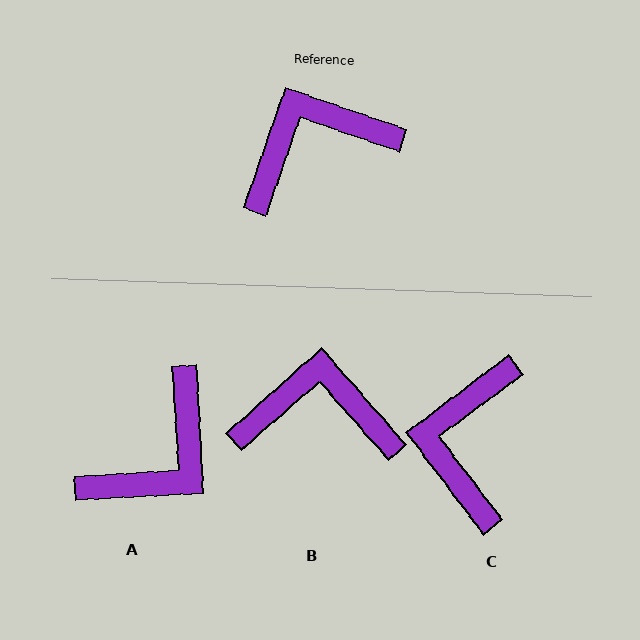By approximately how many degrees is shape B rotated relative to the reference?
Approximately 29 degrees clockwise.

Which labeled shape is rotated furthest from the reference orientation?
A, about 157 degrees away.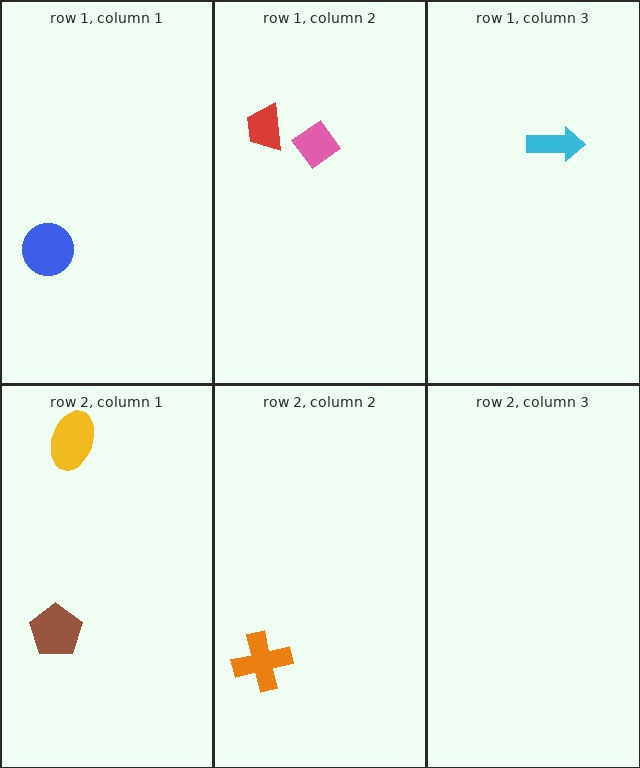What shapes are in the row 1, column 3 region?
The cyan arrow.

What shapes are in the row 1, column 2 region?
The pink diamond, the red trapezoid.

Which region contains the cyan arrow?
The row 1, column 3 region.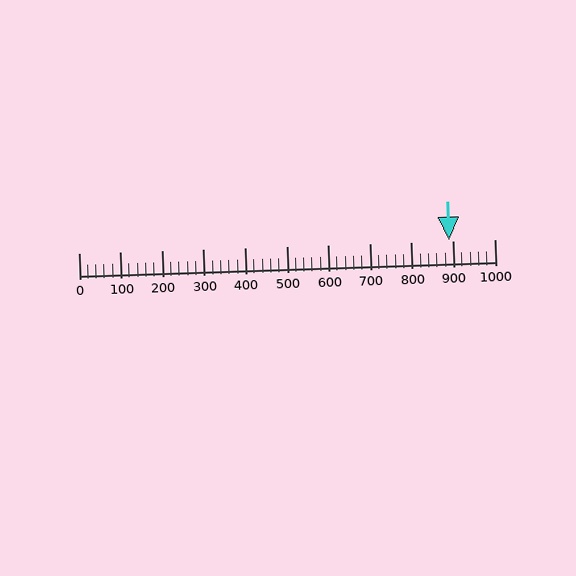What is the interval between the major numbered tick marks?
The major tick marks are spaced 100 units apart.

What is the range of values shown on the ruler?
The ruler shows values from 0 to 1000.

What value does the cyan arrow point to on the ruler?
The cyan arrow points to approximately 892.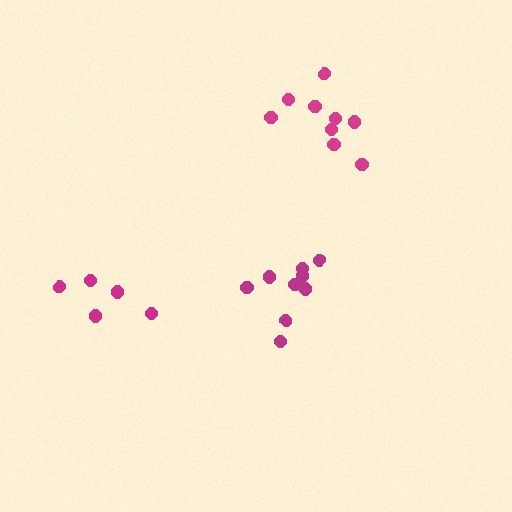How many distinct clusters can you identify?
There are 3 distinct clusters.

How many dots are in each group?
Group 1: 5 dots, Group 2: 9 dots, Group 3: 9 dots (23 total).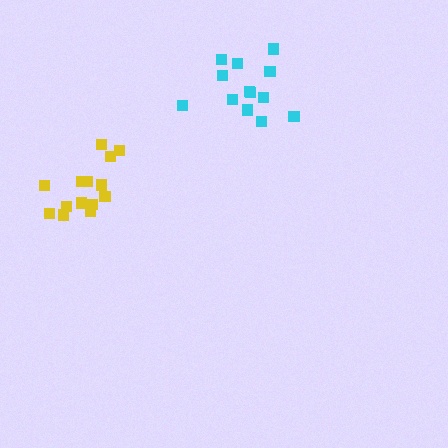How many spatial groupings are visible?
There are 2 spatial groupings.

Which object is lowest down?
The yellow cluster is bottommost.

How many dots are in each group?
Group 1: 14 dots, Group 2: 13 dots (27 total).